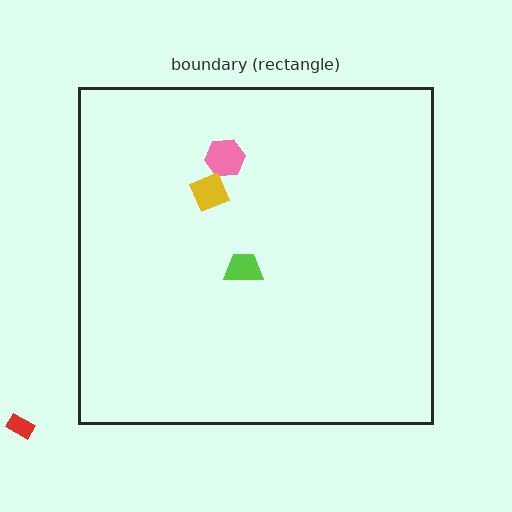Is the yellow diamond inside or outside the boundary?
Inside.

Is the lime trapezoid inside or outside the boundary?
Inside.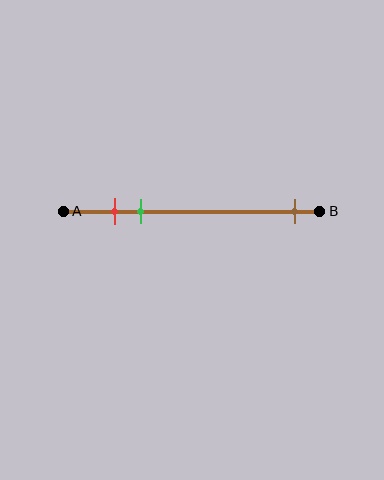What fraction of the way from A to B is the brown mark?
The brown mark is approximately 90% (0.9) of the way from A to B.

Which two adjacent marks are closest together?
The red and green marks are the closest adjacent pair.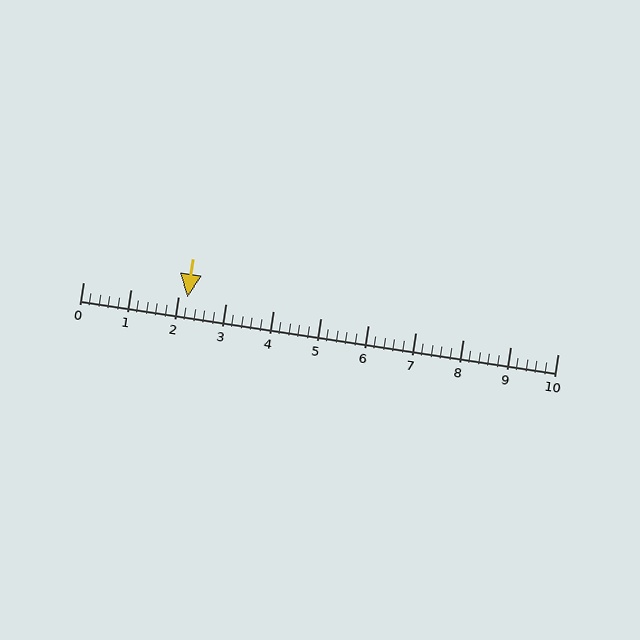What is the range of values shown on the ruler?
The ruler shows values from 0 to 10.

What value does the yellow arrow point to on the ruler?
The yellow arrow points to approximately 2.2.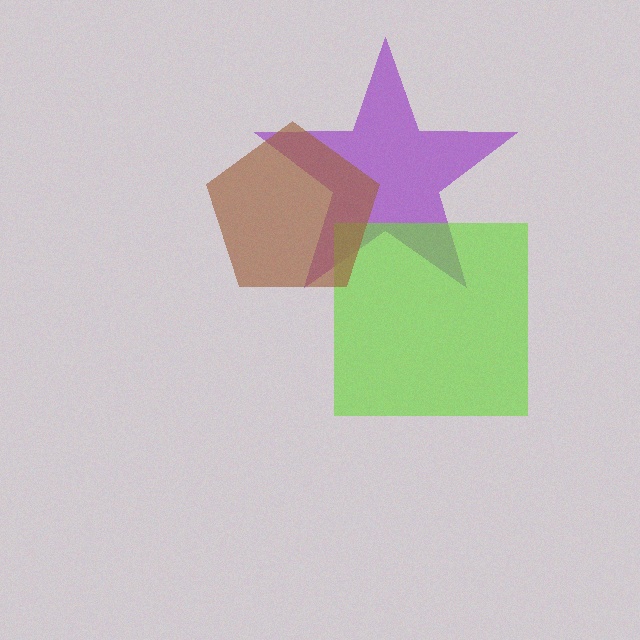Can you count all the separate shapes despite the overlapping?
Yes, there are 3 separate shapes.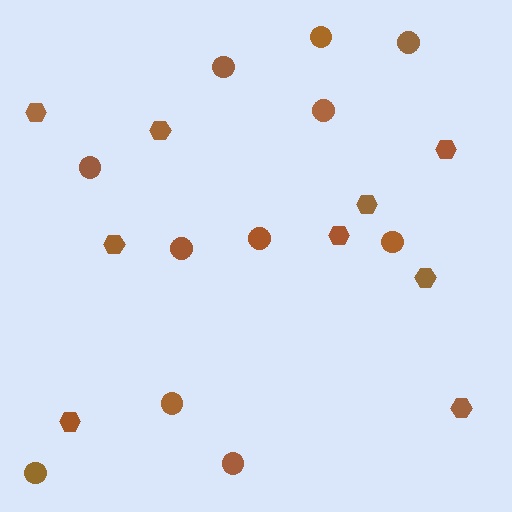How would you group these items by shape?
There are 2 groups: one group of circles (11) and one group of hexagons (9).